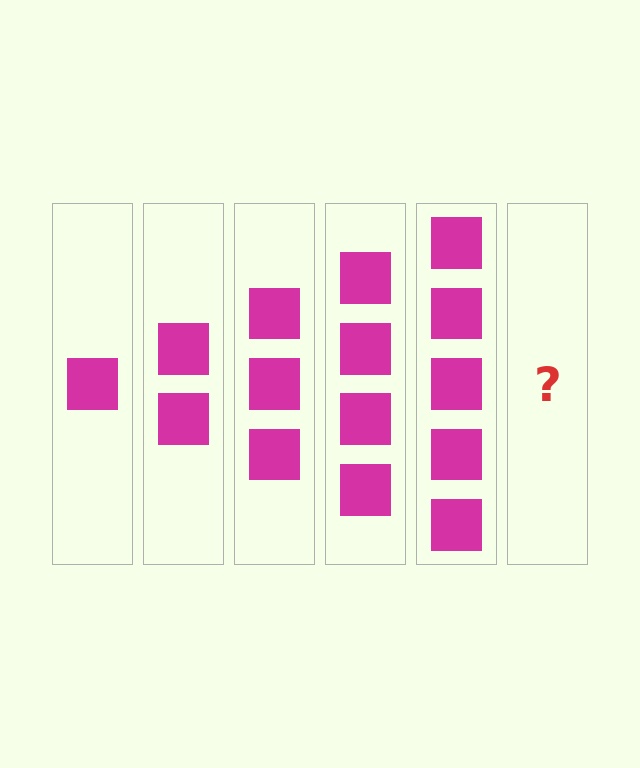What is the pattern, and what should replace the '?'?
The pattern is that each step adds one more square. The '?' should be 6 squares.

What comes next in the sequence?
The next element should be 6 squares.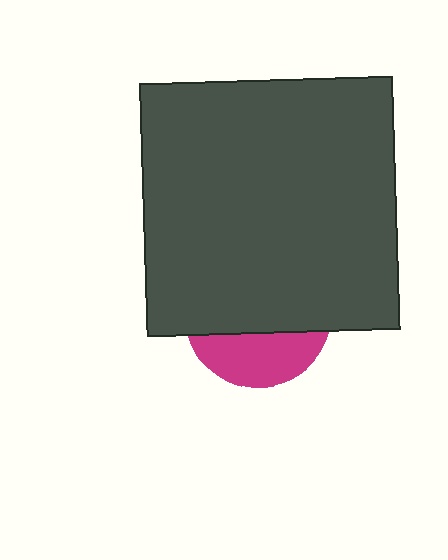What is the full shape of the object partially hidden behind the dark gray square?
The partially hidden object is a magenta circle.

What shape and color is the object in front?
The object in front is a dark gray square.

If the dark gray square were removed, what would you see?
You would see the complete magenta circle.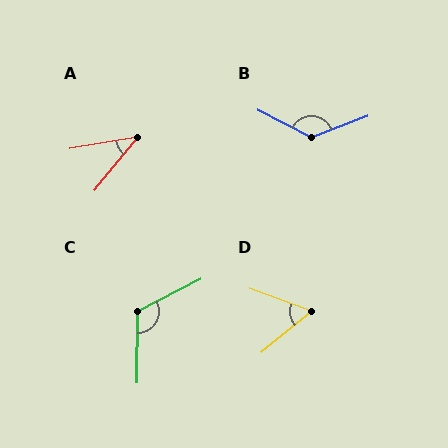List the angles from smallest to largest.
A (41°), D (60°), C (117°), B (132°).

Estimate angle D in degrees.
Approximately 60 degrees.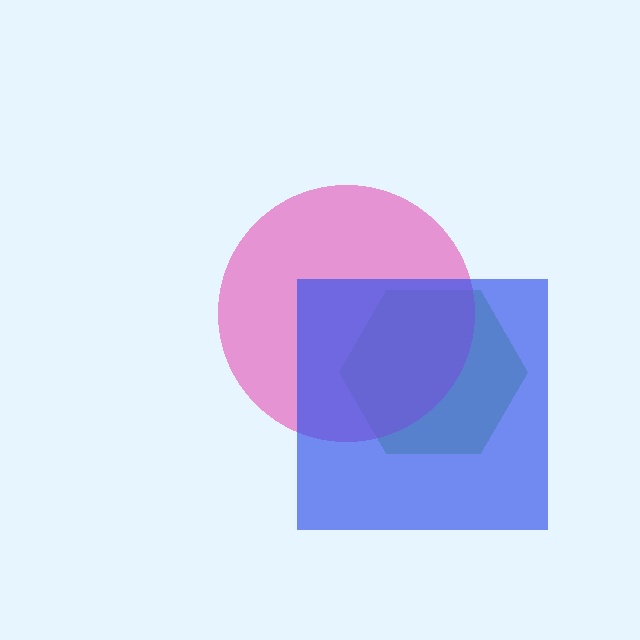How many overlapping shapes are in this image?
There are 3 overlapping shapes in the image.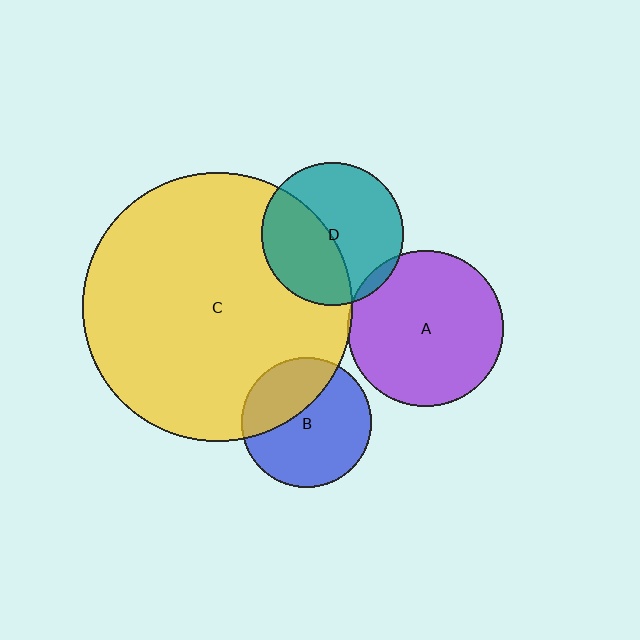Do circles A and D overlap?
Yes.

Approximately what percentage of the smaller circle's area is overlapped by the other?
Approximately 5%.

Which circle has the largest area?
Circle C (yellow).